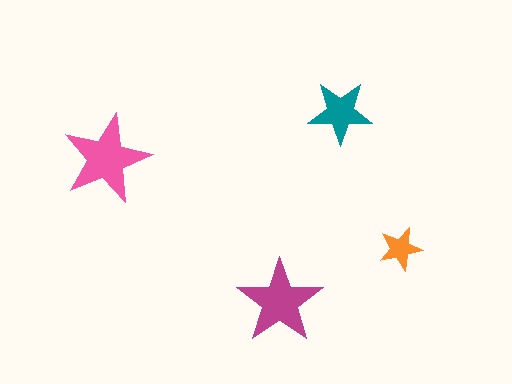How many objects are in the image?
There are 4 objects in the image.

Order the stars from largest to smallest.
the pink one, the magenta one, the teal one, the orange one.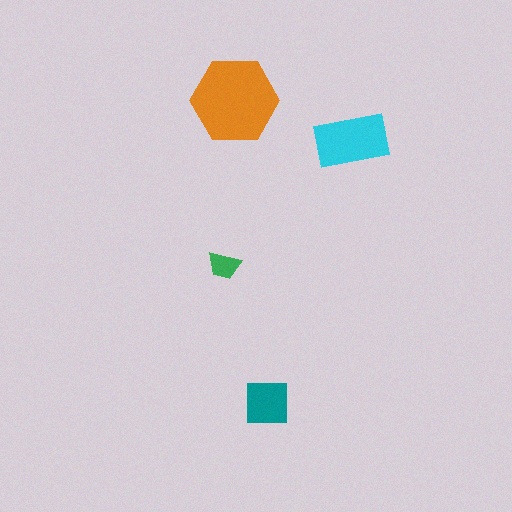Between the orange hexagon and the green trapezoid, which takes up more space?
The orange hexagon.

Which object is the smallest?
The green trapezoid.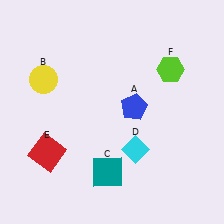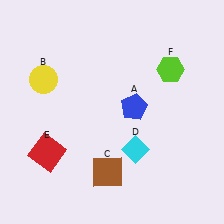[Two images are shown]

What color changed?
The square (C) changed from teal in Image 1 to brown in Image 2.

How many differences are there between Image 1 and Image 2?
There is 1 difference between the two images.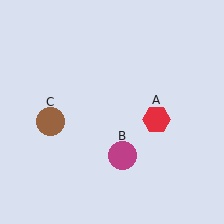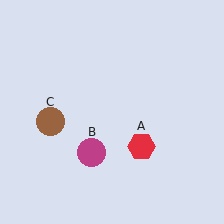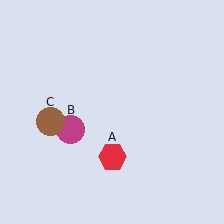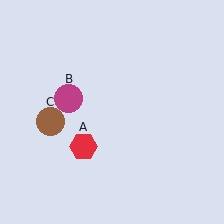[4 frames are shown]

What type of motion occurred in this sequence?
The red hexagon (object A), magenta circle (object B) rotated clockwise around the center of the scene.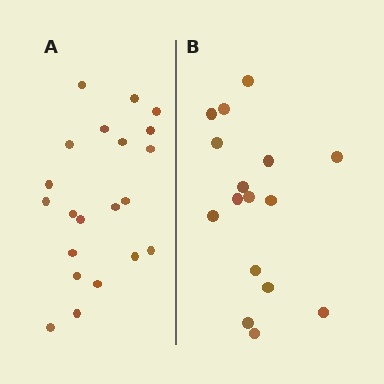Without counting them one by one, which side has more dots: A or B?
Region A (the left region) has more dots.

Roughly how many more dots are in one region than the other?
Region A has about 5 more dots than region B.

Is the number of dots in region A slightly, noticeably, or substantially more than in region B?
Region A has noticeably more, but not dramatically so. The ratio is roughly 1.3 to 1.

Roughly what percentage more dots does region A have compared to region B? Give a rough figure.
About 30% more.